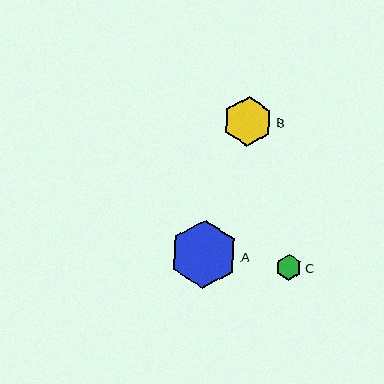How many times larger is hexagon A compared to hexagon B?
Hexagon A is approximately 1.4 times the size of hexagon B.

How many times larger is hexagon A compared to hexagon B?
Hexagon A is approximately 1.4 times the size of hexagon B.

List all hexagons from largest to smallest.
From largest to smallest: A, B, C.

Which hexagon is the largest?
Hexagon A is the largest with a size of approximately 68 pixels.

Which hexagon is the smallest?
Hexagon C is the smallest with a size of approximately 26 pixels.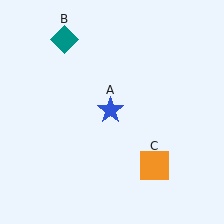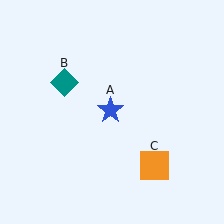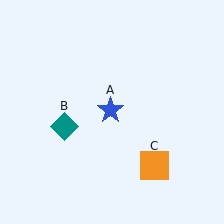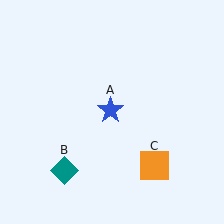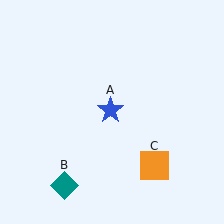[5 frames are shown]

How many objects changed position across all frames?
1 object changed position: teal diamond (object B).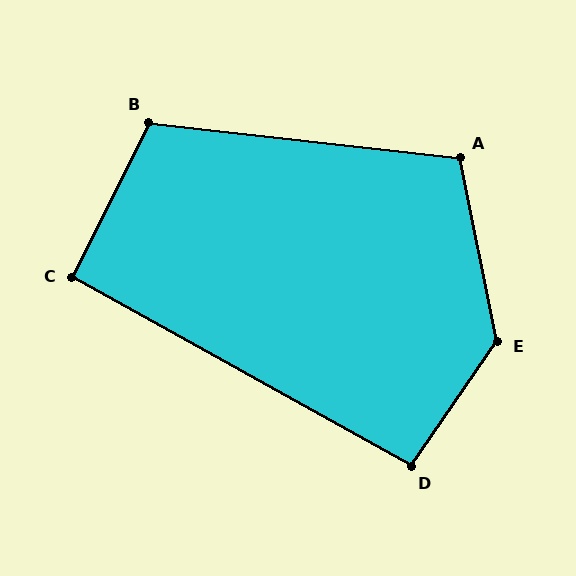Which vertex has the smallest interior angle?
C, at approximately 93 degrees.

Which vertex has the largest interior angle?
E, at approximately 134 degrees.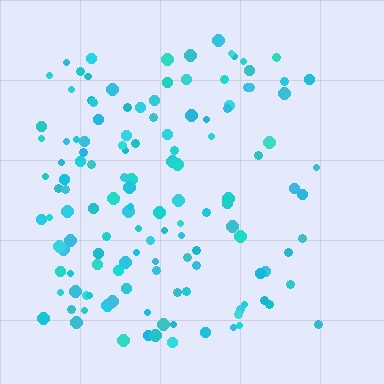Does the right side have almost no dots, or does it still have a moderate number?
Still a moderate number, just noticeably fewer than the left.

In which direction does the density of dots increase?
From right to left, with the left side densest.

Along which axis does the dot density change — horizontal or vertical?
Horizontal.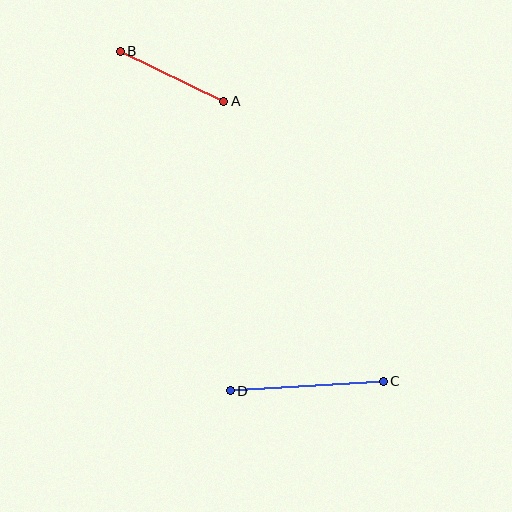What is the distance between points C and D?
The distance is approximately 154 pixels.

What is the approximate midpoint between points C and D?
The midpoint is at approximately (307, 386) pixels.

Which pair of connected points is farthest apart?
Points C and D are farthest apart.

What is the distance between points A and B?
The distance is approximately 115 pixels.